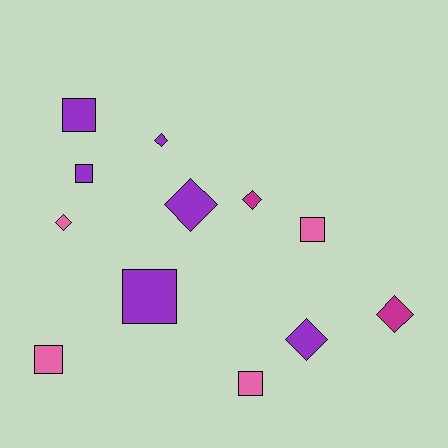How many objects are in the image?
There are 12 objects.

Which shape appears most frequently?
Square, with 6 objects.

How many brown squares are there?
There are no brown squares.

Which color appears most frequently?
Purple, with 6 objects.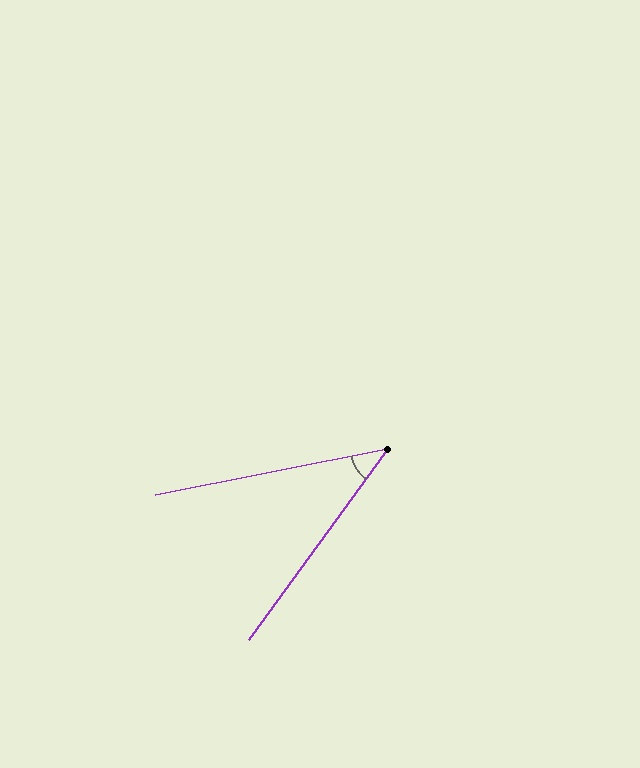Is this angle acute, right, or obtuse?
It is acute.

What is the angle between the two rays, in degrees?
Approximately 43 degrees.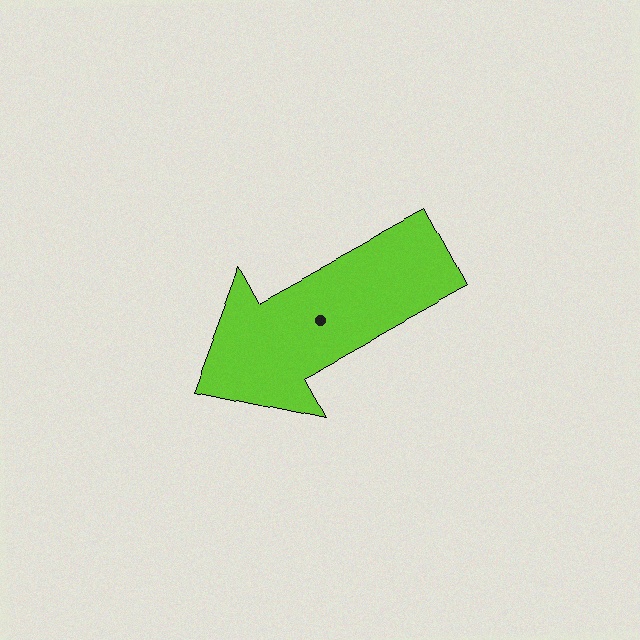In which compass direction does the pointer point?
Southwest.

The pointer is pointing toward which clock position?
Roughly 8 o'clock.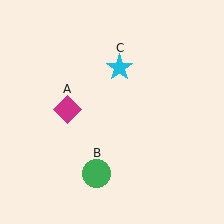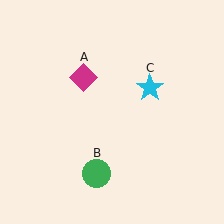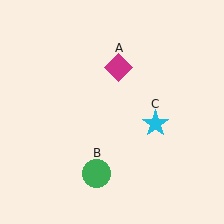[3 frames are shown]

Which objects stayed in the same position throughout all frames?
Green circle (object B) remained stationary.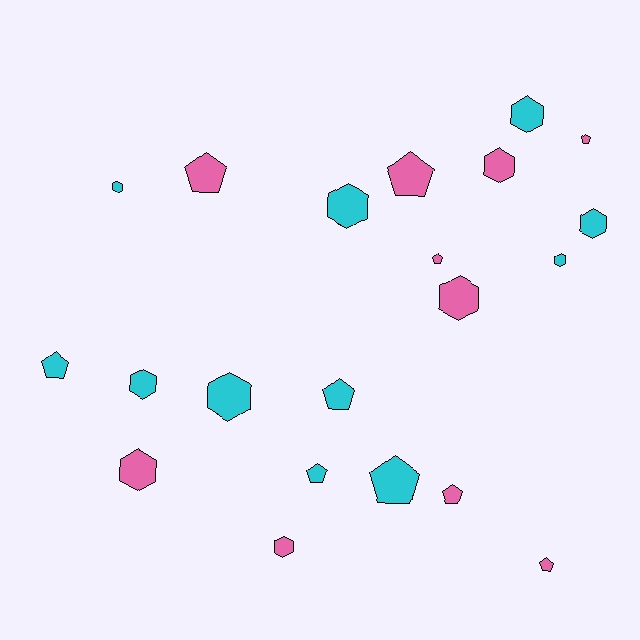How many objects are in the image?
There are 21 objects.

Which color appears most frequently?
Cyan, with 11 objects.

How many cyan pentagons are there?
There are 4 cyan pentagons.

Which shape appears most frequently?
Hexagon, with 11 objects.